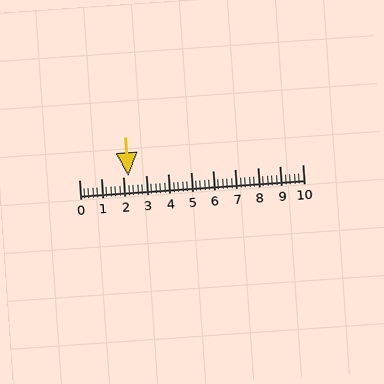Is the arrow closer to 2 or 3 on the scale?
The arrow is closer to 2.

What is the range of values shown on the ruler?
The ruler shows values from 0 to 10.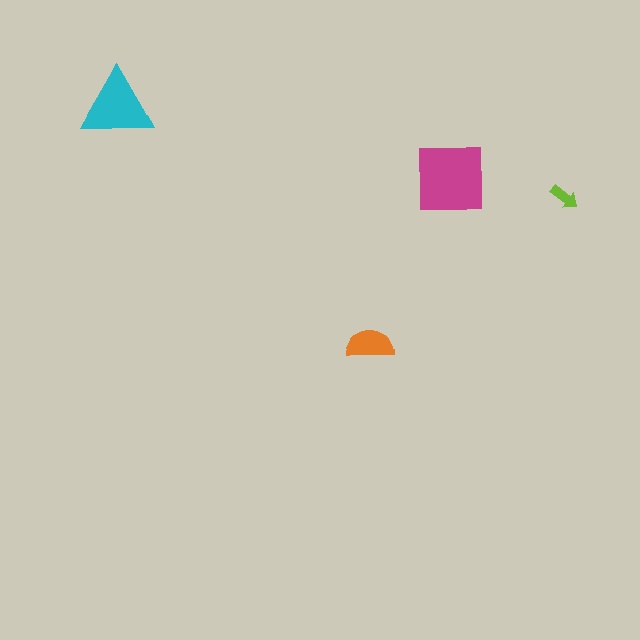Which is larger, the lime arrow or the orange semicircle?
The orange semicircle.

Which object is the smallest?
The lime arrow.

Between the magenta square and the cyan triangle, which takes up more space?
The magenta square.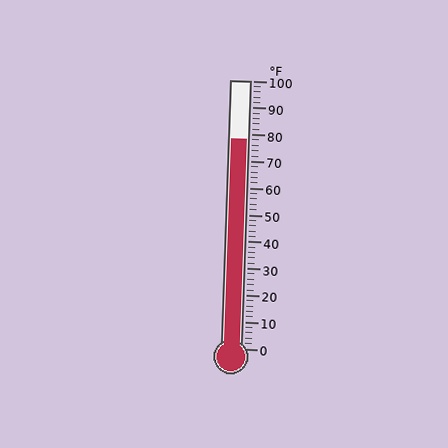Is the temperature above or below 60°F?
The temperature is above 60°F.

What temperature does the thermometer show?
The thermometer shows approximately 78°F.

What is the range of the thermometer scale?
The thermometer scale ranges from 0°F to 100°F.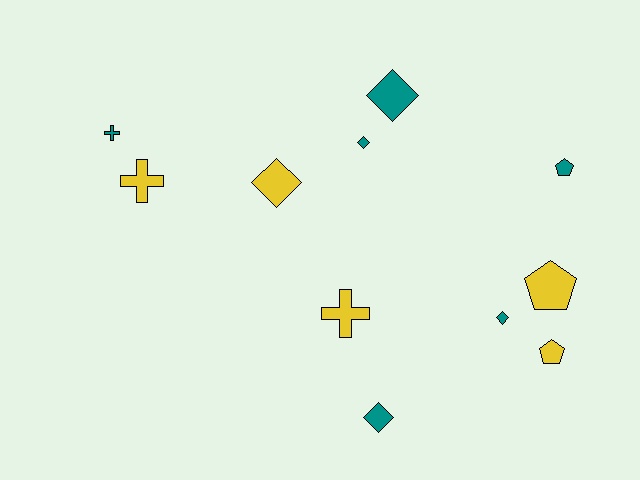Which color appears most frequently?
Teal, with 6 objects.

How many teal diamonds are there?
There are 4 teal diamonds.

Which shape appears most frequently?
Diamond, with 5 objects.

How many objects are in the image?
There are 11 objects.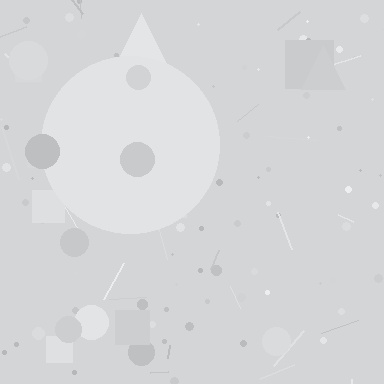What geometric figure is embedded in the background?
A circle is embedded in the background.